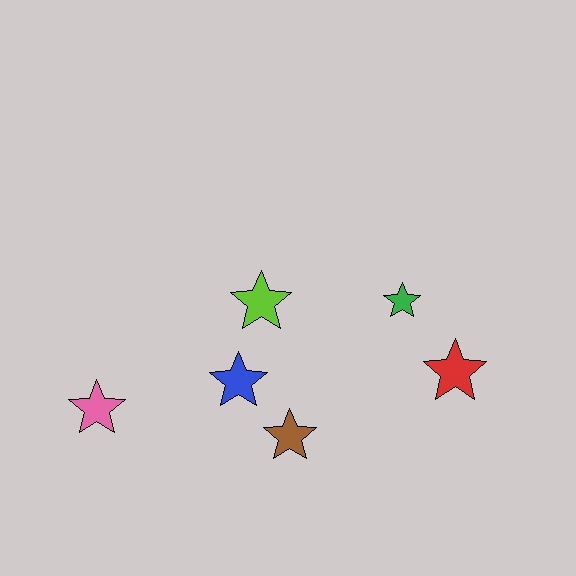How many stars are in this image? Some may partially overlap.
There are 6 stars.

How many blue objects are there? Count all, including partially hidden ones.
There is 1 blue object.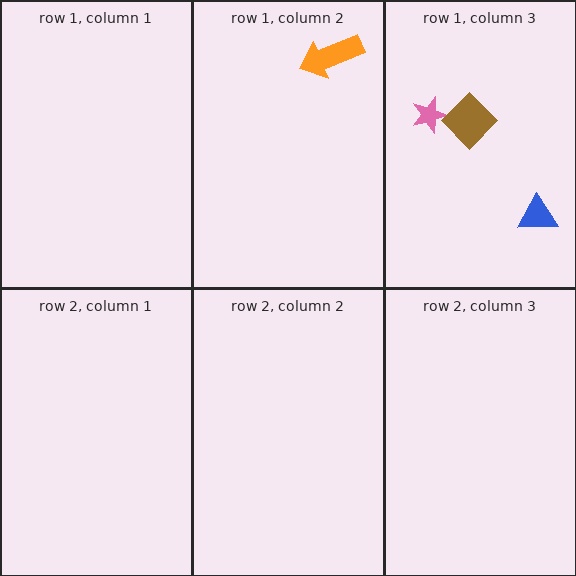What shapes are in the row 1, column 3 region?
The pink star, the blue triangle, the brown diamond.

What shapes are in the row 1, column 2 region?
The orange arrow.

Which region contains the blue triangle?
The row 1, column 3 region.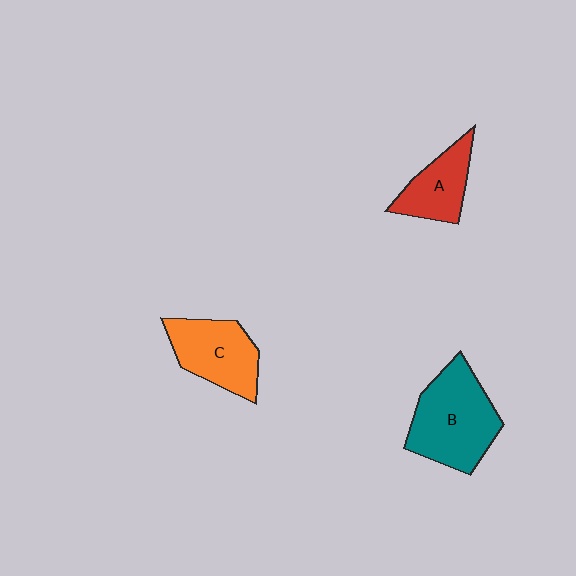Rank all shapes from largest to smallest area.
From largest to smallest: B (teal), C (orange), A (red).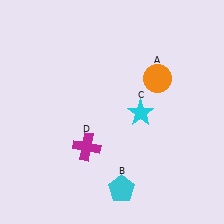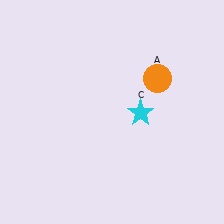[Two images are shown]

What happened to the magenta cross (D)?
The magenta cross (D) was removed in Image 2. It was in the bottom-left area of Image 1.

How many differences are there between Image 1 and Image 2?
There are 2 differences between the two images.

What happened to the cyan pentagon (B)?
The cyan pentagon (B) was removed in Image 2. It was in the bottom-right area of Image 1.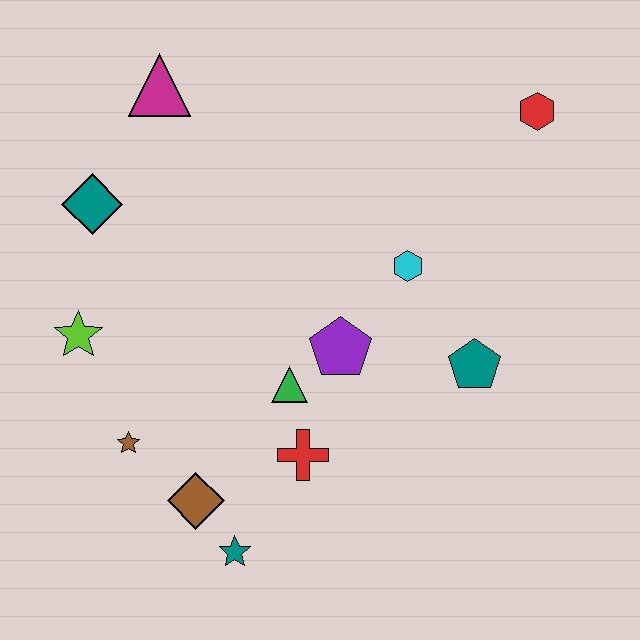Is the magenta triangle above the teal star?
Yes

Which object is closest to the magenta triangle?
The teal diamond is closest to the magenta triangle.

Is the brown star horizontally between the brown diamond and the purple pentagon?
No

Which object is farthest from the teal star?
The red hexagon is farthest from the teal star.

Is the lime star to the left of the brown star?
Yes